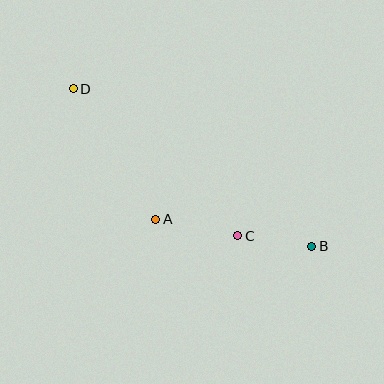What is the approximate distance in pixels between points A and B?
The distance between A and B is approximately 158 pixels.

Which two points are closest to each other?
Points B and C are closest to each other.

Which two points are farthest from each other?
Points B and D are farthest from each other.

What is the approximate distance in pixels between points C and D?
The distance between C and D is approximately 221 pixels.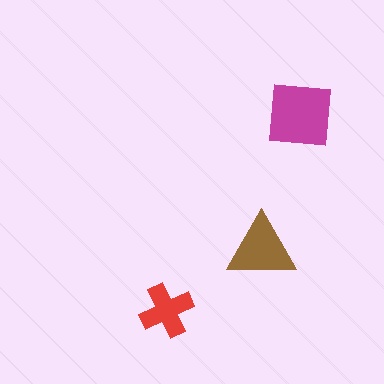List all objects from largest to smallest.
The magenta square, the brown triangle, the red cross.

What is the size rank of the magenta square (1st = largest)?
1st.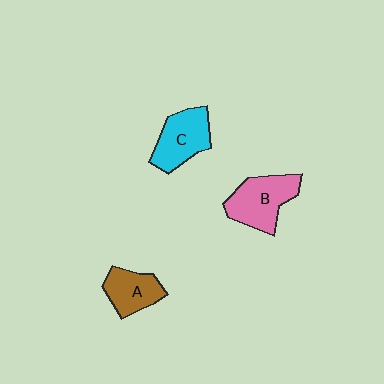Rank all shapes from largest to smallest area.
From largest to smallest: B (pink), C (cyan), A (brown).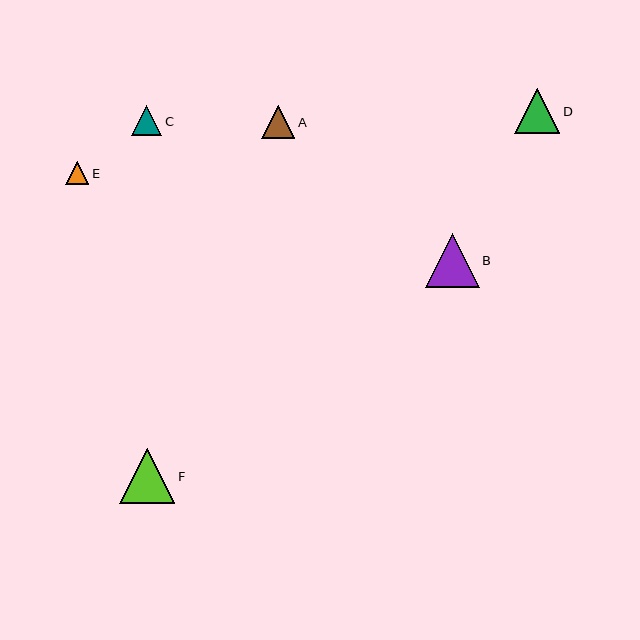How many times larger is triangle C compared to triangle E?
Triangle C is approximately 1.3 times the size of triangle E.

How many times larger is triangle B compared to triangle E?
Triangle B is approximately 2.4 times the size of triangle E.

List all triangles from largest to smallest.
From largest to smallest: F, B, D, A, C, E.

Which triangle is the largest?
Triangle F is the largest with a size of approximately 55 pixels.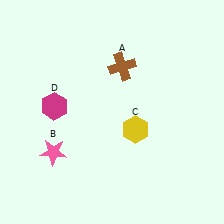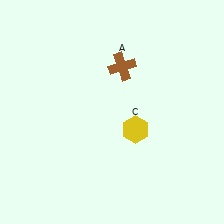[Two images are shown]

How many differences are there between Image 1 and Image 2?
There are 2 differences between the two images.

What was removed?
The pink star (B), the magenta hexagon (D) were removed in Image 2.